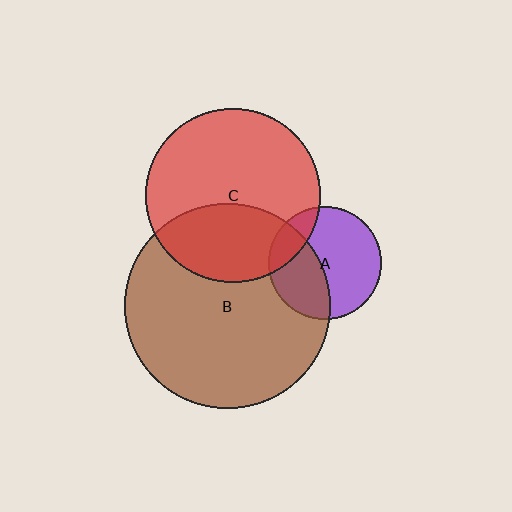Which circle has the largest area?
Circle B (brown).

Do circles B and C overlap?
Yes.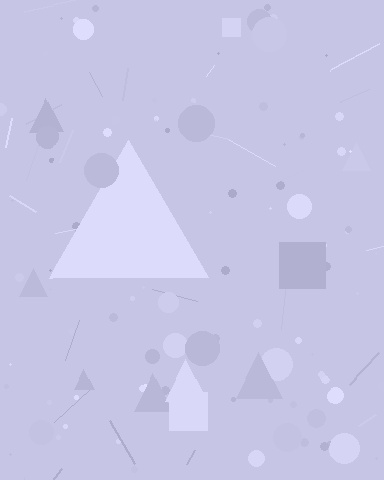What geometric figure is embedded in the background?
A triangle is embedded in the background.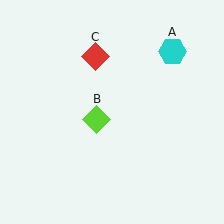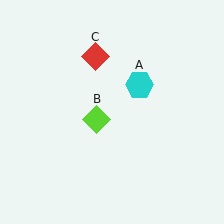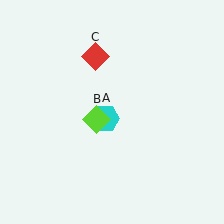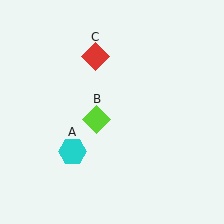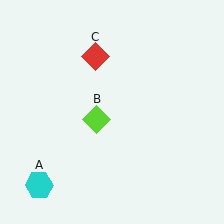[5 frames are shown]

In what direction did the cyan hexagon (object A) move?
The cyan hexagon (object A) moved down and to the left.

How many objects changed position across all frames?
1 object changed position: cyan hexagon (object A).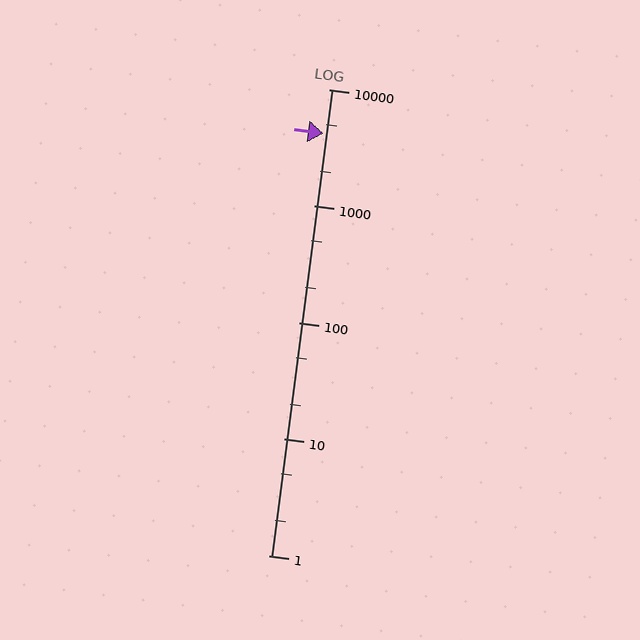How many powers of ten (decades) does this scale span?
The scale spans 4 decades, from 1 to 10000.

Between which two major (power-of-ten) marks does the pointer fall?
The pointer is between 1000 and 10000.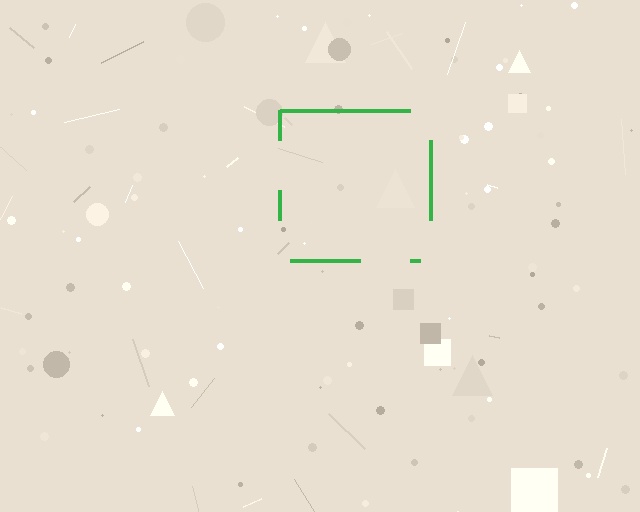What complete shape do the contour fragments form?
The contour fragments form a square.